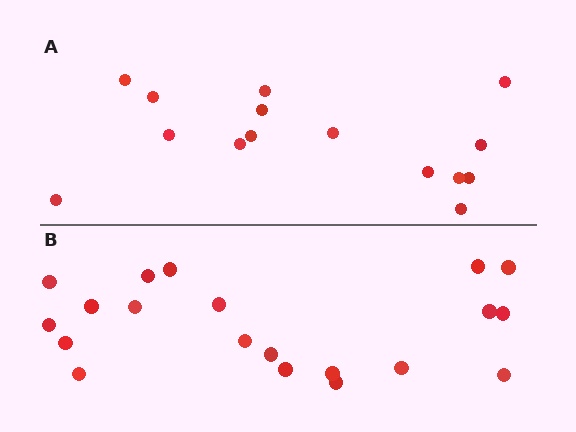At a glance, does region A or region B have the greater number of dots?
Region B (the bottom region) has more dots.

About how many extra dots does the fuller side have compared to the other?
Region B has about 5 more dots than region A.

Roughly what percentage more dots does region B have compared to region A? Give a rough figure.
About 35% more.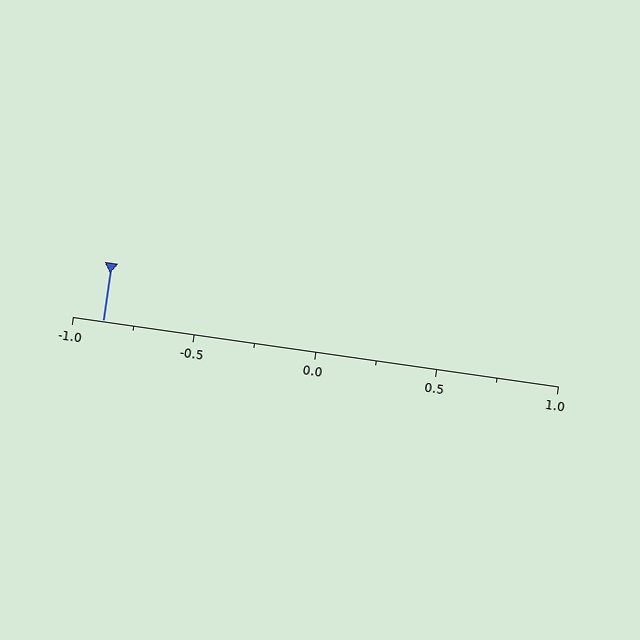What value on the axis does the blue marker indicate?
The marker indicates approximately -0.88.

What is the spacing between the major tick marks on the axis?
The major ticks are spaced 0.5 apart.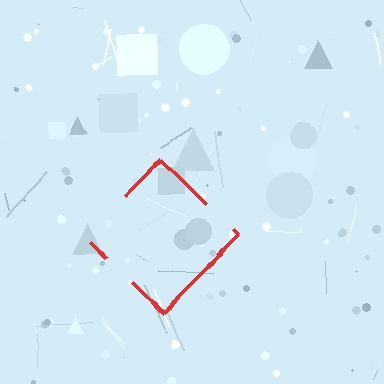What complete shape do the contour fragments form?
The contour fragments form a diamond.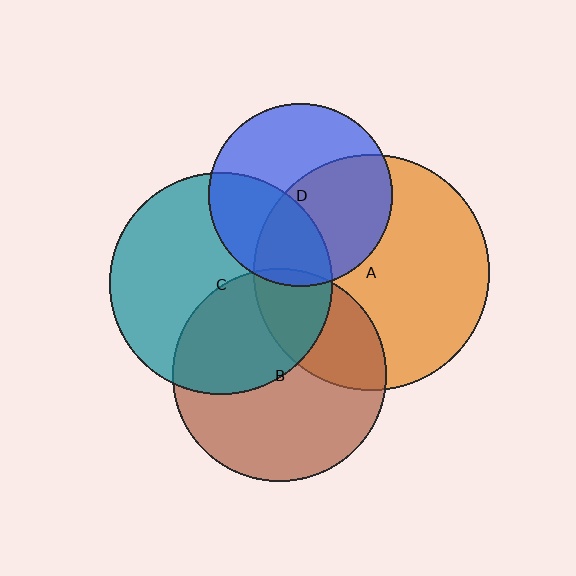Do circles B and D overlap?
Yes.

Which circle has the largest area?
Circle A (orange).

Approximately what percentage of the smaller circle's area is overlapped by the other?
Approximately 5%.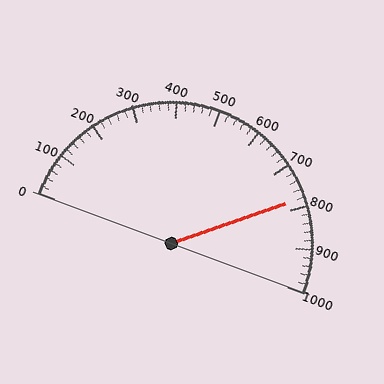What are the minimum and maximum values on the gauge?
The gauge ranges from 0 to 1000.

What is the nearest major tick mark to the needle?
The nearest major tick mark is 800.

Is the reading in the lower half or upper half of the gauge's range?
The reading is in the upper half of the range (0 to 1000).